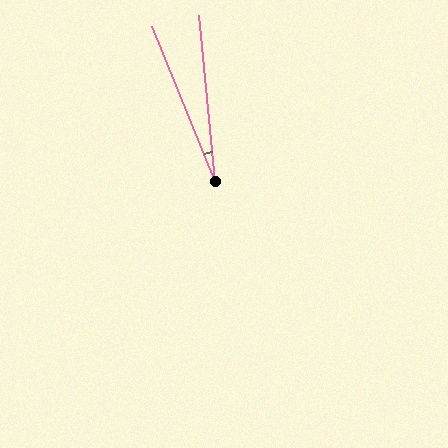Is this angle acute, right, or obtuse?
It is acute.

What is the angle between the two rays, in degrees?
Approximately 17 degrees.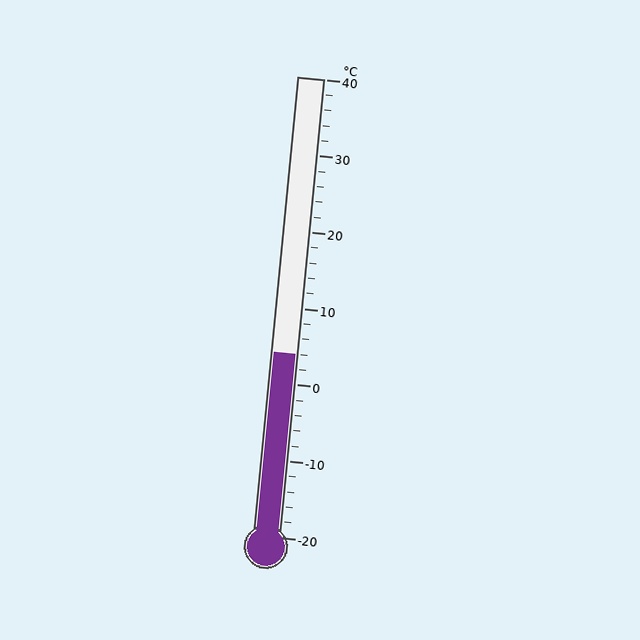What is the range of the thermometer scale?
The thermometer scale ranges from -20°C to 40°C.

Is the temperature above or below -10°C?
The temperature is above -10°C.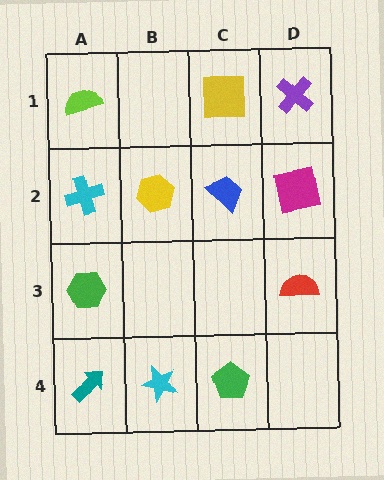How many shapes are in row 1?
3 shapes.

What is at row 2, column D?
A magenta square.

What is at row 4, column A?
A teal arrow.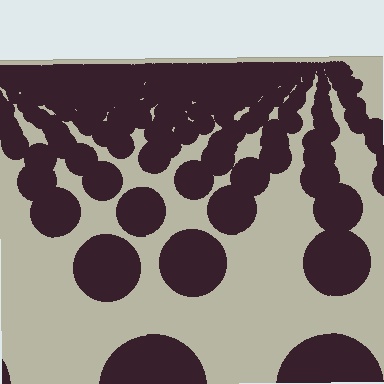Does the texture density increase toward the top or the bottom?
Density increases toward the top.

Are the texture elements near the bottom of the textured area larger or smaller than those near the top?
Larger. Near the bottom, elements are closer to the viewer and appear at a bigger on-screen size.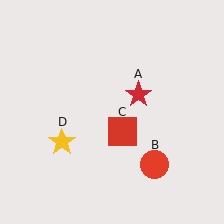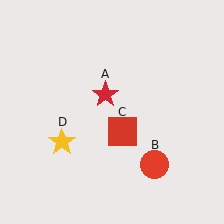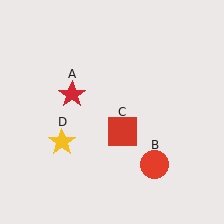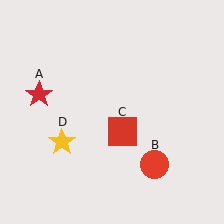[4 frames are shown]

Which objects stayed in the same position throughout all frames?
Red circle (object B) and red square (object C) and yellow star (object D) remained stationary.